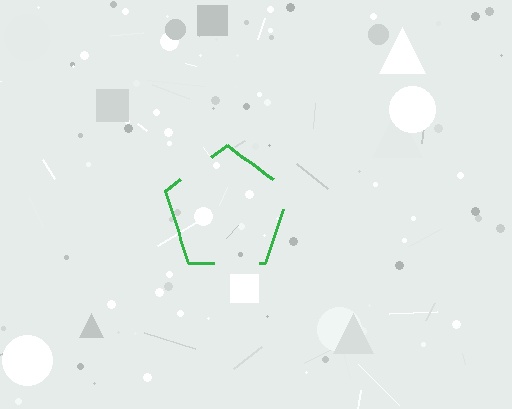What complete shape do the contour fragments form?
The contour fragments form a pentagon.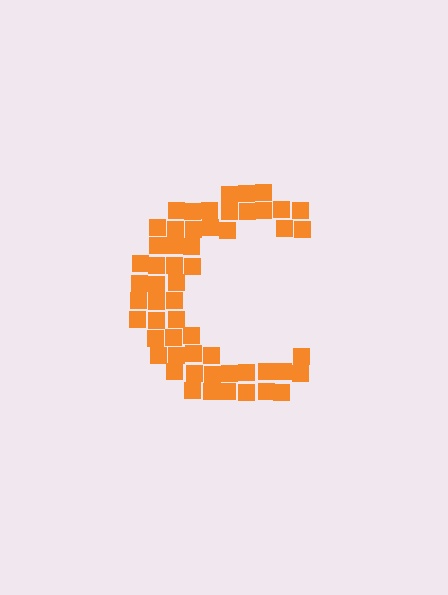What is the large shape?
The large shape is the letter C.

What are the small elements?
The small elements are squares.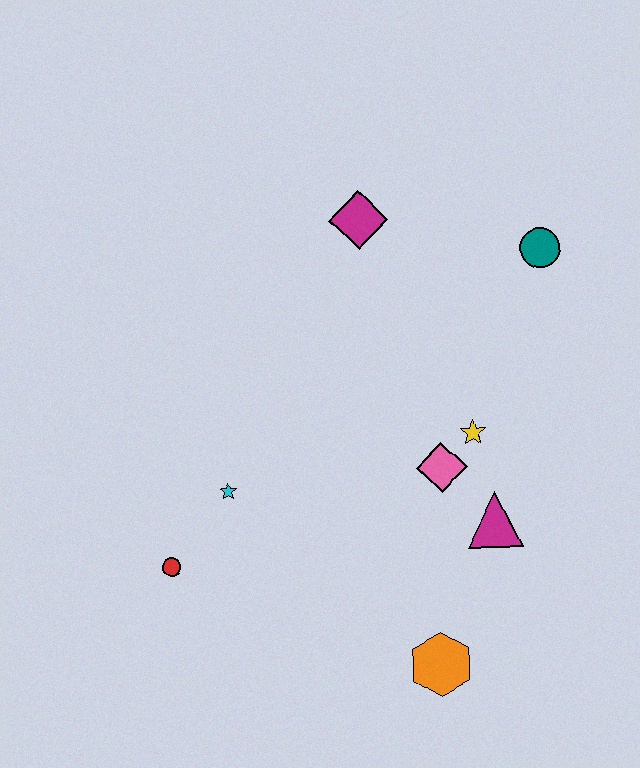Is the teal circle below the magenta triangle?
No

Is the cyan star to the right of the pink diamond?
No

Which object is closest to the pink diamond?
The yellow star is closest to the pink diamond.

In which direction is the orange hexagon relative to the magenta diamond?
The orange hexagon is below the magenta diamond.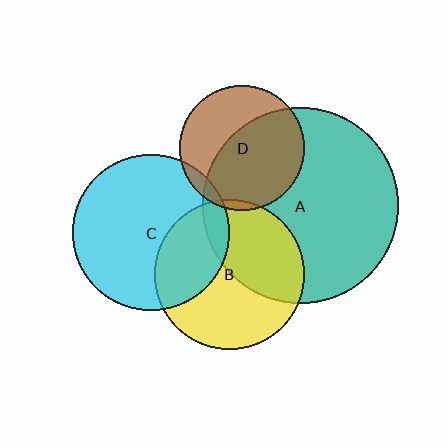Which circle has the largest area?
Circle A (teal).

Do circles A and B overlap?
Yes.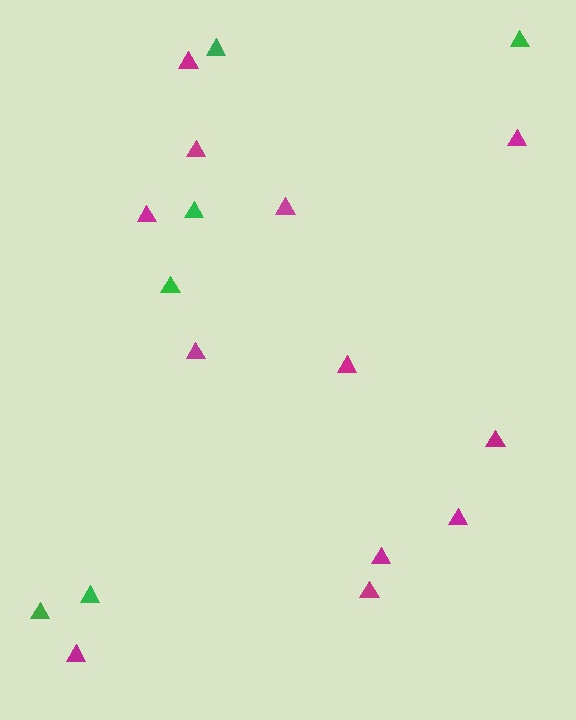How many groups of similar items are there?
There are 2 groups: one group of green triangles (6) and one group of magenta triangles (12).